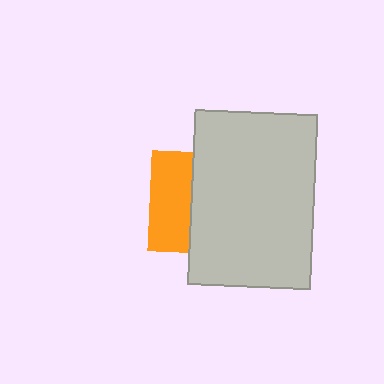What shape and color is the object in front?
The object in front is a light gray rectangle.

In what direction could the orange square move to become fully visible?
The orange square could move left. That would shift it out from behind the light gray rectangle entirely.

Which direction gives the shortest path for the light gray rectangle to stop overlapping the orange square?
Moving right gives the shortest separation.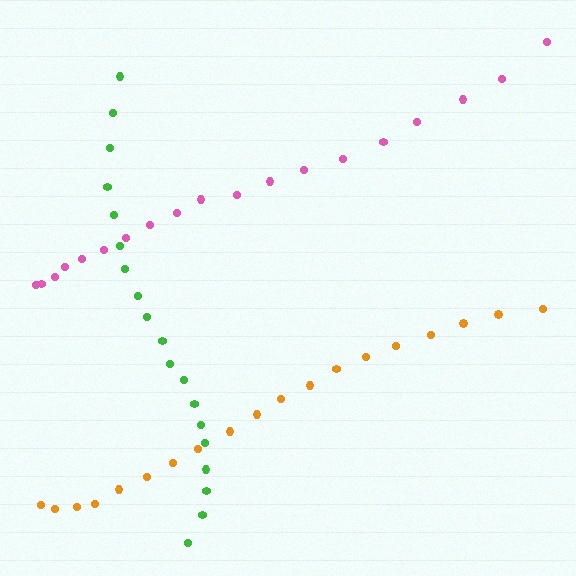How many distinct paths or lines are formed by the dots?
There are 3 distinct paths.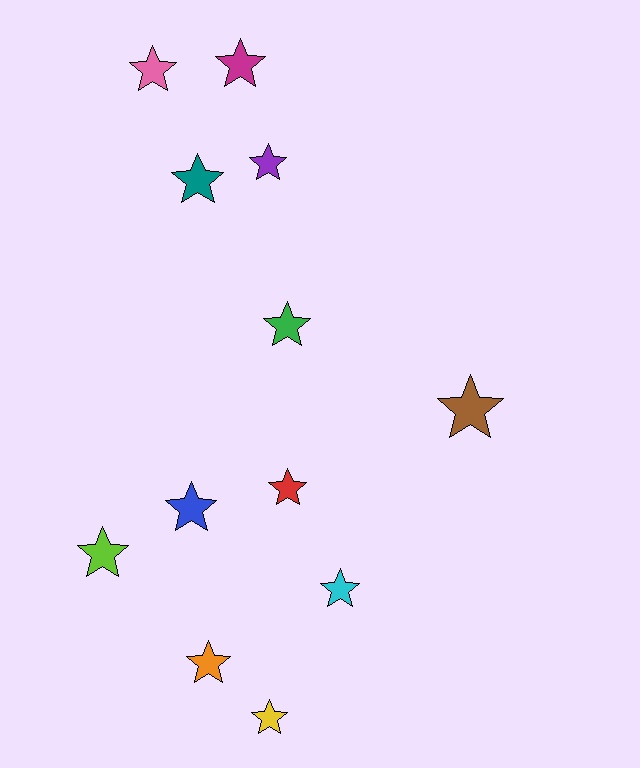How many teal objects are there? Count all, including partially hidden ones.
There is 1 teal object.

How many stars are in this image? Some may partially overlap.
There are 12 stars.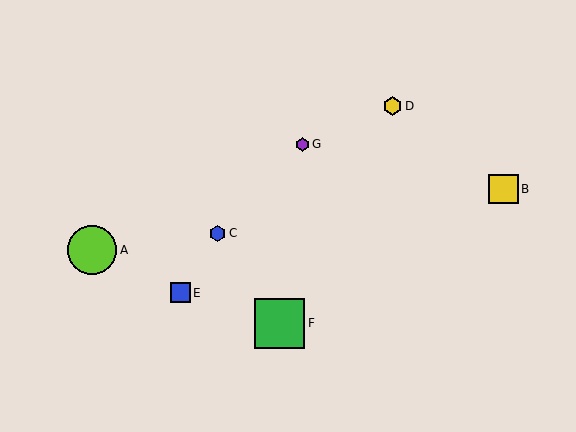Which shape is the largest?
The green square (labeled F) is the largest.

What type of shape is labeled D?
Shape D is a yellow hexagon.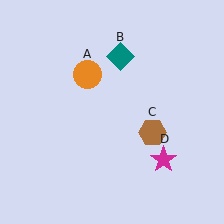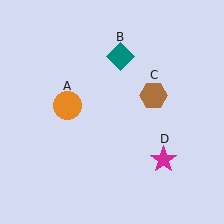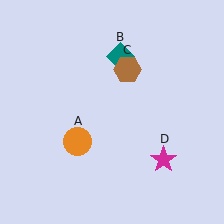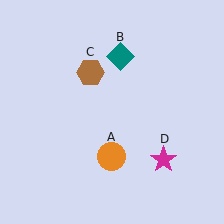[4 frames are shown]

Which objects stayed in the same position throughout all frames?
Teal diamond (object B) and magenta star (object D) remained stationary.